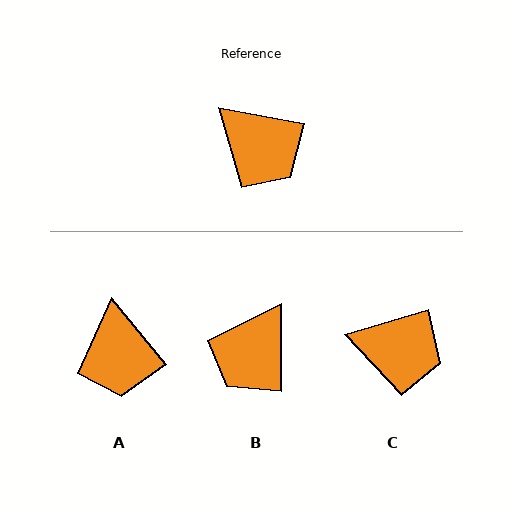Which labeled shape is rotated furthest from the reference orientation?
B, about 80 degrees away.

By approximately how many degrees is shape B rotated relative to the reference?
Approximately 80 degrees clockwise.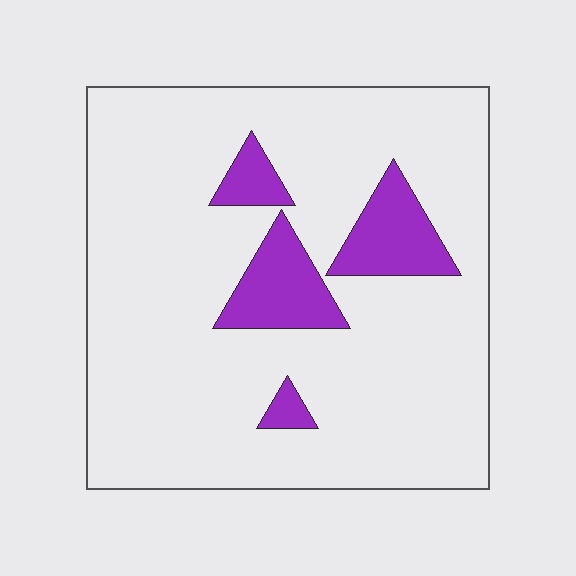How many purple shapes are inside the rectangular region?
4.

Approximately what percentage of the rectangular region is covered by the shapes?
Approximately 15%.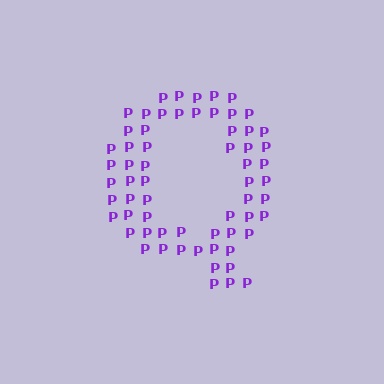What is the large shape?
The large shape is the letter Q.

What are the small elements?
The small elements are letter P's.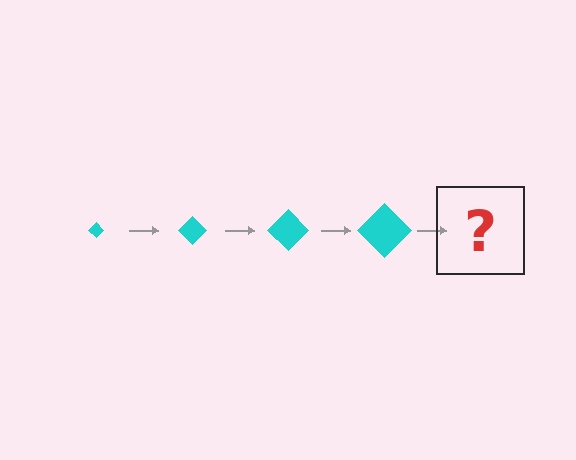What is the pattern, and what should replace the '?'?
The pattern is that the diamond gets progressively larger each step. The '?' should be a cyan diamond, larger than the previous one.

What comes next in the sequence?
The next element should be a cyan diamond, larger than the previous one.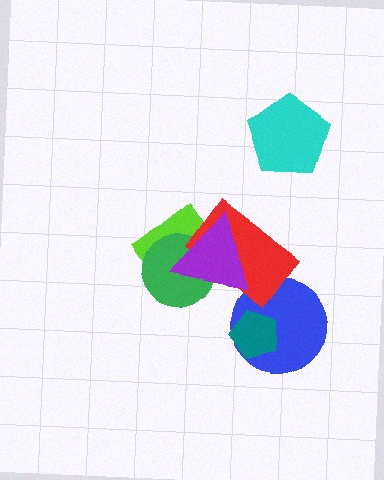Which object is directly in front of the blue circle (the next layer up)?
The teal pentagon is directly in front of the blue circle.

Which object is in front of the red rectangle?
The purple triangle is in front of the red rectangle.